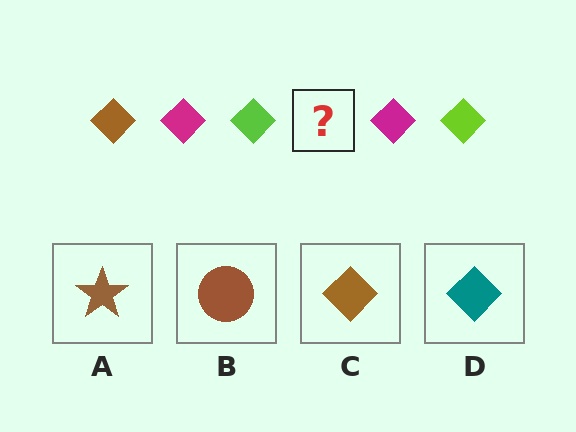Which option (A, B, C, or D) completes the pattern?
C.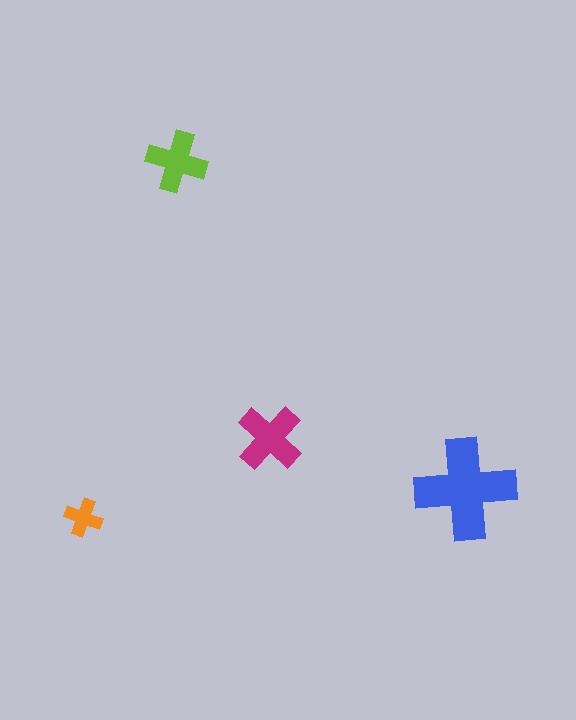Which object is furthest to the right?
The blue cross is rightmost.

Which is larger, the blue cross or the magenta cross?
The blue one.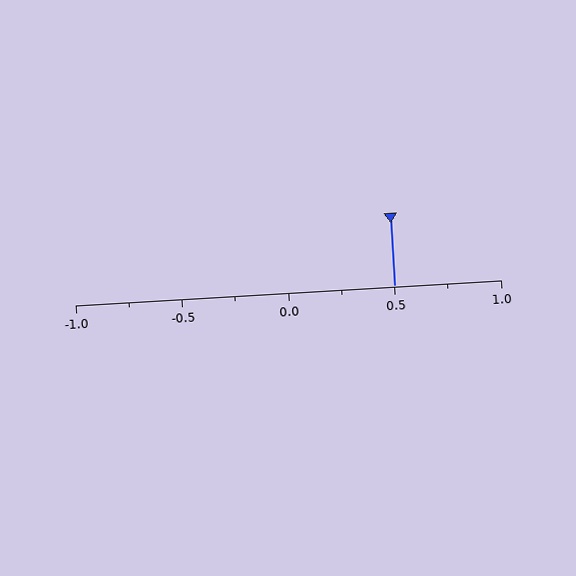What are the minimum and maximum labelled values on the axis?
The axis runs from -1.0 to 1.0.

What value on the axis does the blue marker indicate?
The marker indicates approximately 0.5.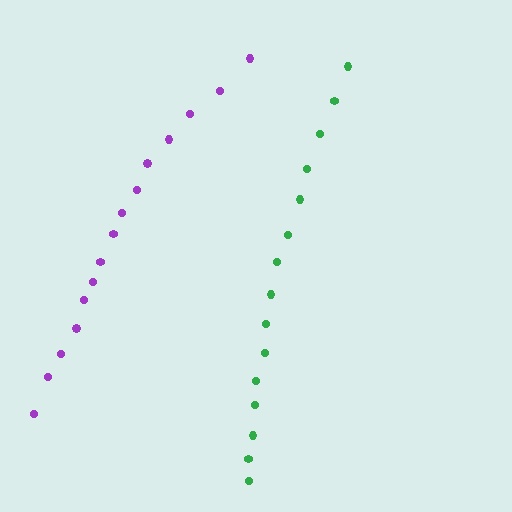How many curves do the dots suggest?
There are 2 distinct paths.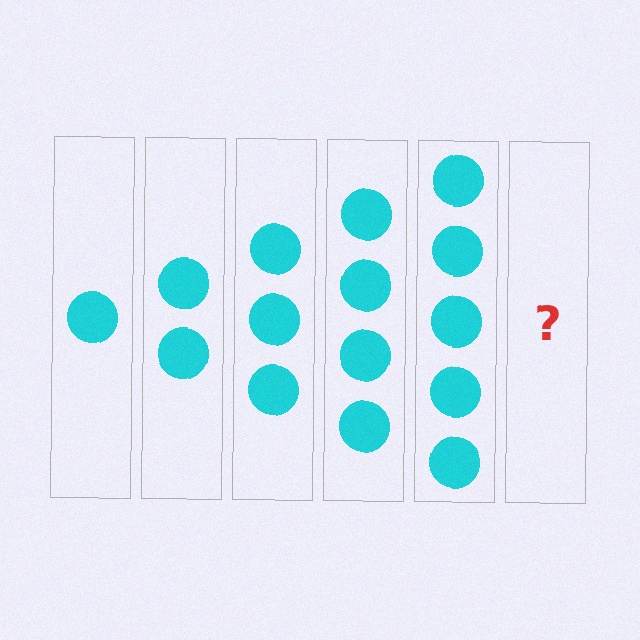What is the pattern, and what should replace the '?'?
The pattern is that each step adds one more circle. The '?' should be 6 circles.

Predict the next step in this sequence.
The next step is 6 circles.